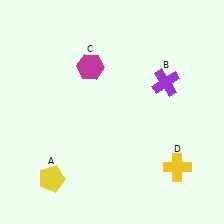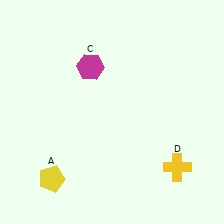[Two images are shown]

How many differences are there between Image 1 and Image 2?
There is 1 difference between the two images.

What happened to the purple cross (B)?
The purple cross (B) was removed in Image 2. It was in the top-right area of Image 1.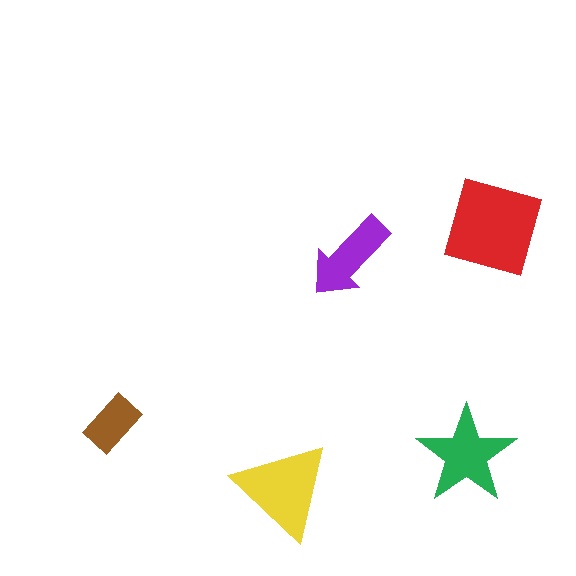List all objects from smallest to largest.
The brown rectangle, the purple arrow, the green star, the yellow triangle, the red diamond.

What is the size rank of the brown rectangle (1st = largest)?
5th.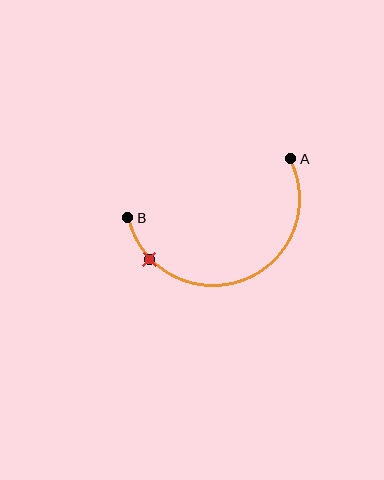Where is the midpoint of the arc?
The arc midpoint is the point on the curve farthest from the straight line joining A and B. It sits below that line.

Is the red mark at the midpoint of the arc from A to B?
No. The red mark lies on the arc but is closer to endpoint B. The arc midpoint would be at the point on the curve equidistant along the arc from both A and B.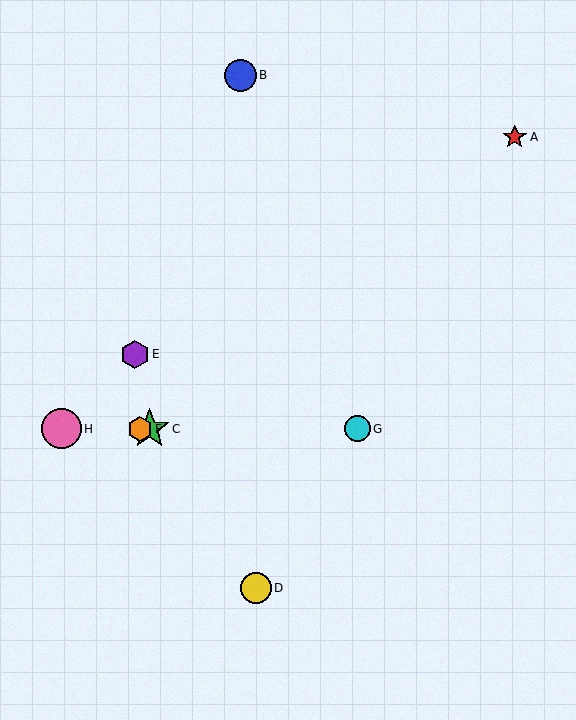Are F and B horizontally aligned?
No, F is at y≈429 and B is at y≈75.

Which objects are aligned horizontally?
Objects C, F, G, H are aligned horizontally.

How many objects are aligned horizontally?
4 objects (C, F, G, H) are aligned horizontally.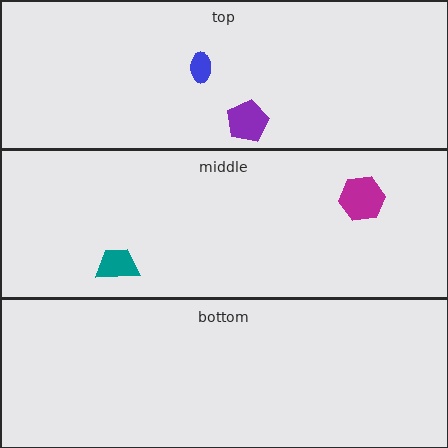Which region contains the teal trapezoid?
The middle region.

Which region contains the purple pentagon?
The top region.